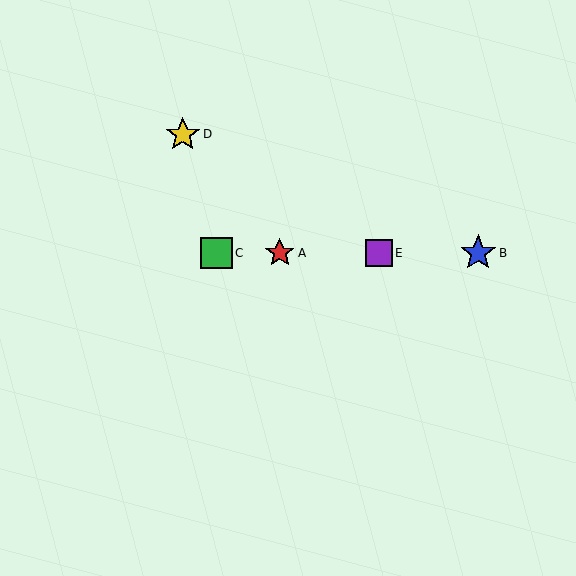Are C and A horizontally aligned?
Yes, both are at y≈253.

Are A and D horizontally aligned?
No, A is at y≈253 and D is at y≈134.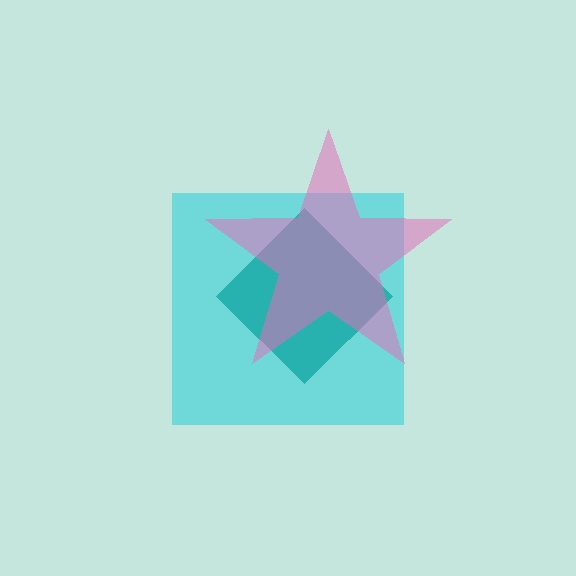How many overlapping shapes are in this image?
There are 3 overlapping shapes in the image.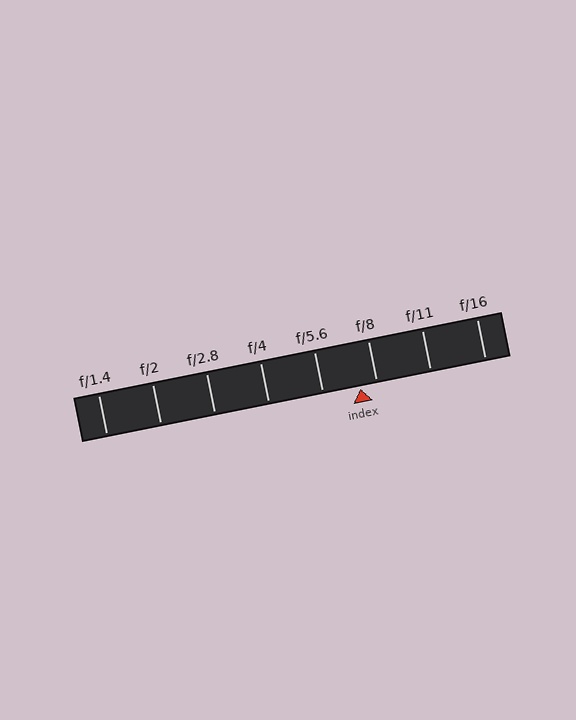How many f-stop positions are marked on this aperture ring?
There are 8 f-stop positions marked.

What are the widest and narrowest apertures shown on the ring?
The widest aperture shown is f/1.4 and the narrowest is f/16.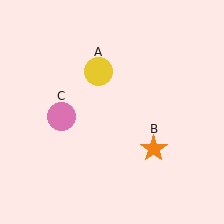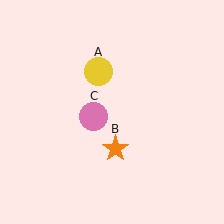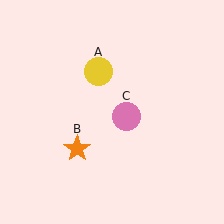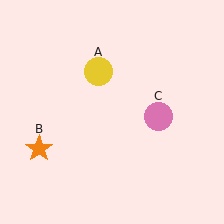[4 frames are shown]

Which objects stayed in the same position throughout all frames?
Yellow circle (object A) remained stationary.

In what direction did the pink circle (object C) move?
The pink circle (object C) moved right.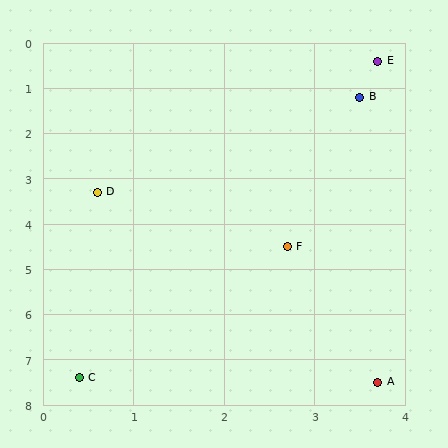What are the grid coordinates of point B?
Point B is at approximately (3.5, 1.2).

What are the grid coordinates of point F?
Point F is at approximately (2.7, 4.5).